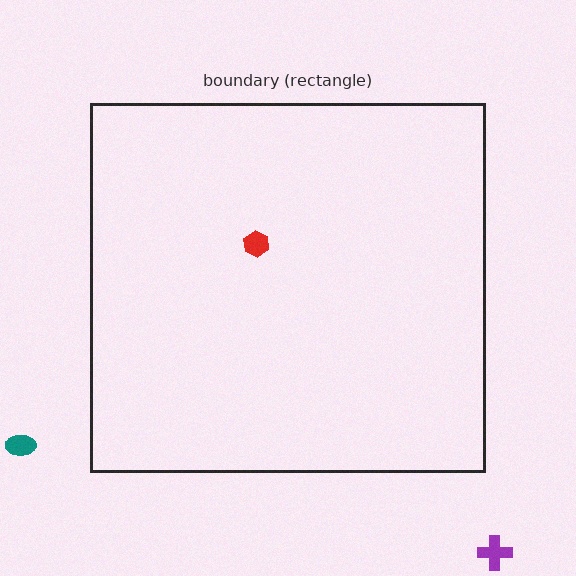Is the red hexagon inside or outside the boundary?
Inside.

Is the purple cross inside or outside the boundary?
Outside.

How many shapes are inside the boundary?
1 inside, 2 outside.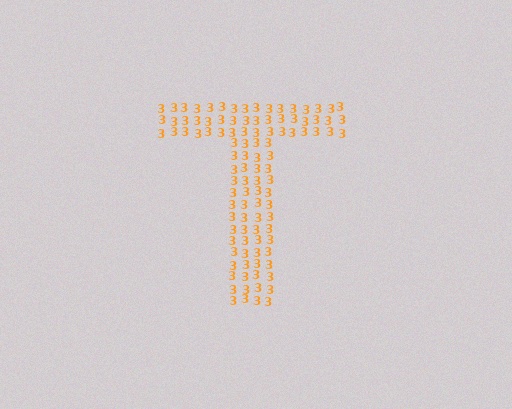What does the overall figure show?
The overall figure shows the letter T.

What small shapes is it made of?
It is made of small digit 3's.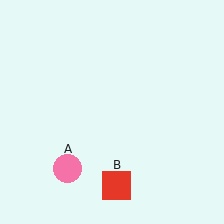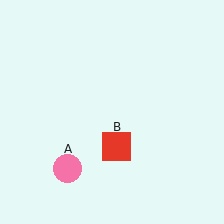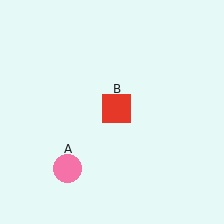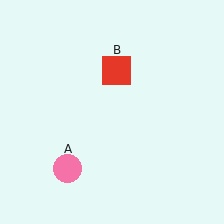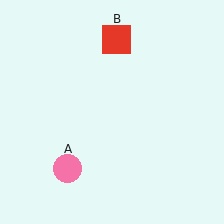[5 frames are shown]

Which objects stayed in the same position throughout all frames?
Pink circle (object A) remained stationary.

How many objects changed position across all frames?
1 object changed position: red square (object B).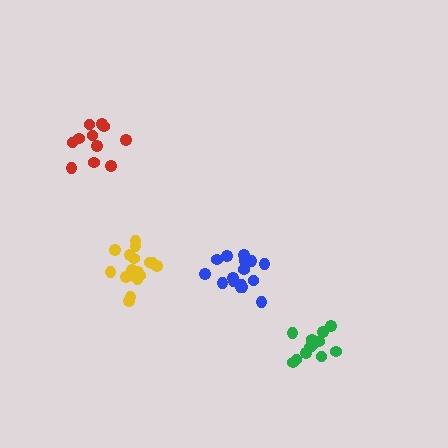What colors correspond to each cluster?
The clusters are colored: blue, red, green, yellow.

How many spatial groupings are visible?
There are 4 spatial groupings.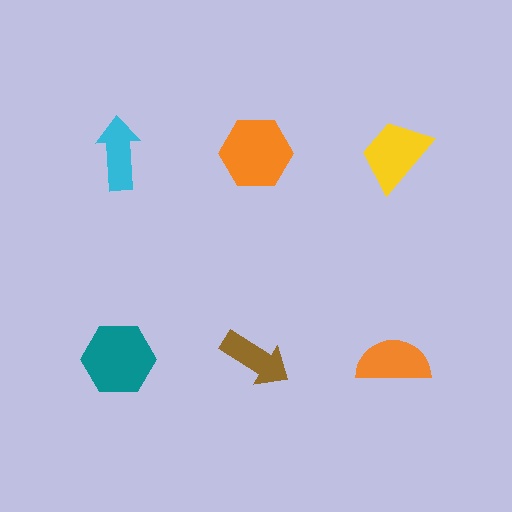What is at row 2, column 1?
A teal hexagon.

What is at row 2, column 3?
An orange semicircle.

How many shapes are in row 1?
3 shapes.